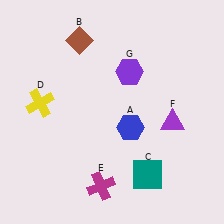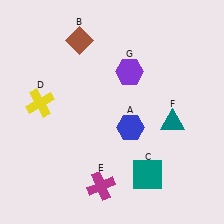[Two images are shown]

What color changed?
The triangle (F) changed from purple in Image 1 to teal in Image 2.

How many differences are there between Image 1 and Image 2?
There is 1 difference between the two images.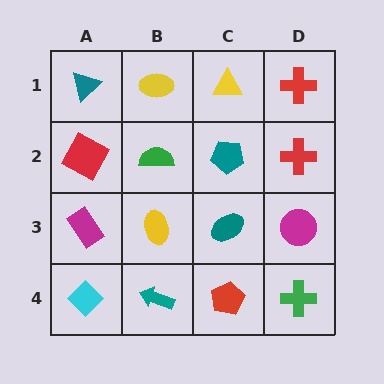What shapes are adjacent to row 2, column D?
A red cross (row 1, column D), a magenta circle (row 3, column D), a teal pentagon (row 2, column C).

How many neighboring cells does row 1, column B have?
3.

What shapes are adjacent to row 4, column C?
A teal ellipse (row 3, column C), a teal arrow (row 4, column B), a green cross (row 4, column D).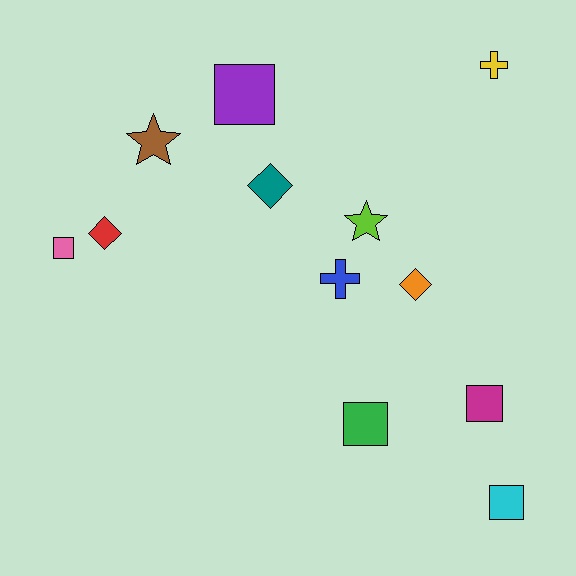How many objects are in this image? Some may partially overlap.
There are 12 objects.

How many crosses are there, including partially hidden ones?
There are 2 crosses.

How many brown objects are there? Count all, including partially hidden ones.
There is 1 brown object.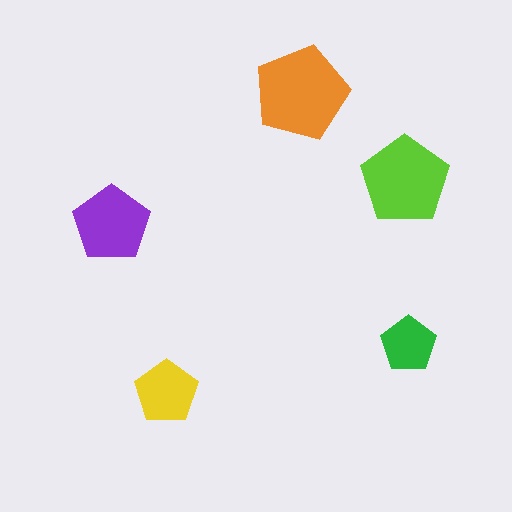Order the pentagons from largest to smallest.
the orange one, the lime one, the purple one, the yellow one, the green one.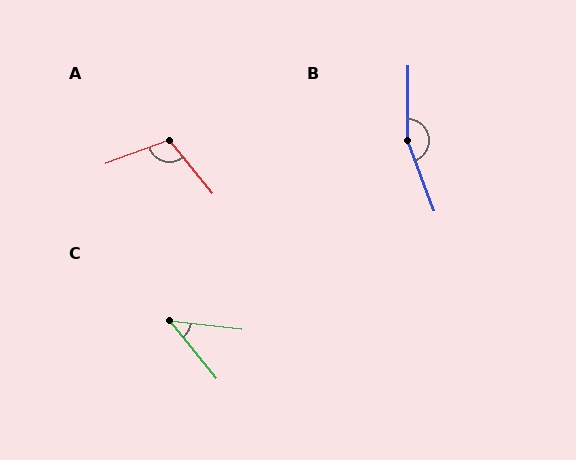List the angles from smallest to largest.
C (44°), A (108°), B (159°).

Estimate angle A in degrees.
Approximately 108 degrees.